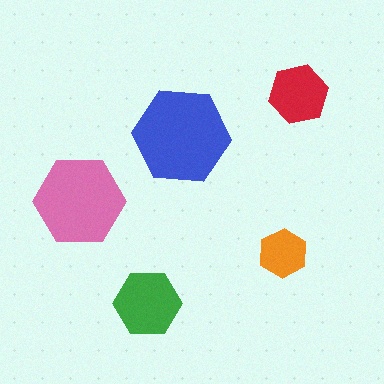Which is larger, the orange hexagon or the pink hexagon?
The pink one.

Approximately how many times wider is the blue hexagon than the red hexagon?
About 1.5 times wider.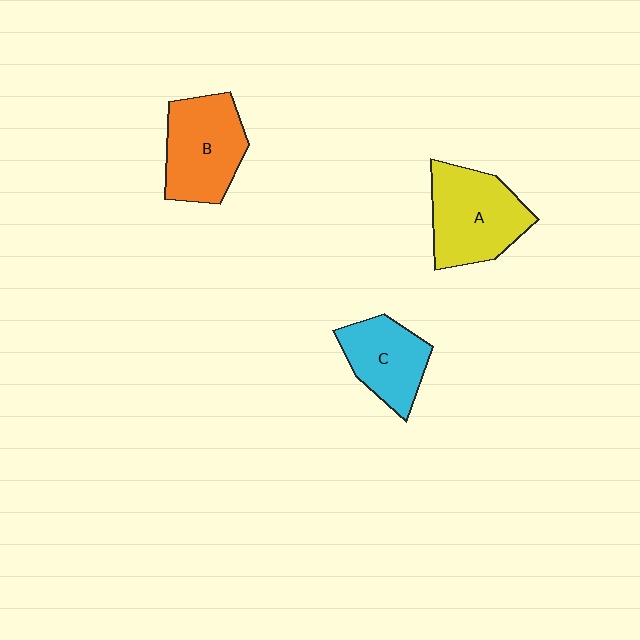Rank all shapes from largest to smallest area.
From largest to smallest: A (yellow), B (orange), C (cyan).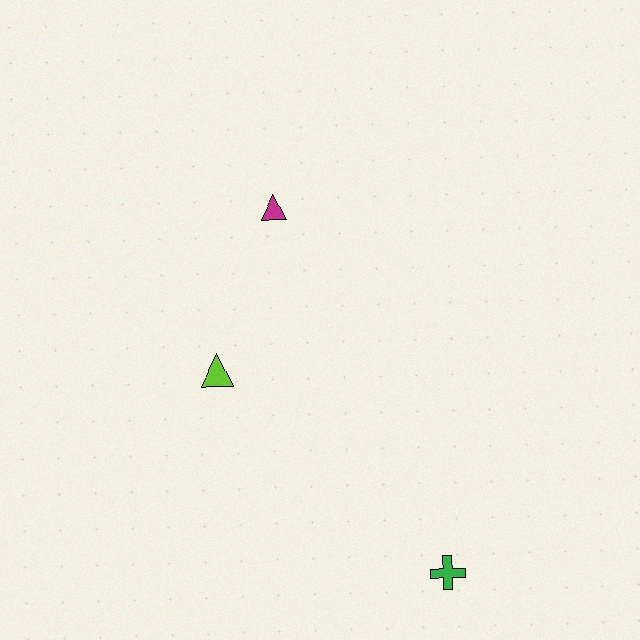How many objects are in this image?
There are 3 objects.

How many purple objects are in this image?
There are no purple objects.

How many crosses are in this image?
There is 1 cross.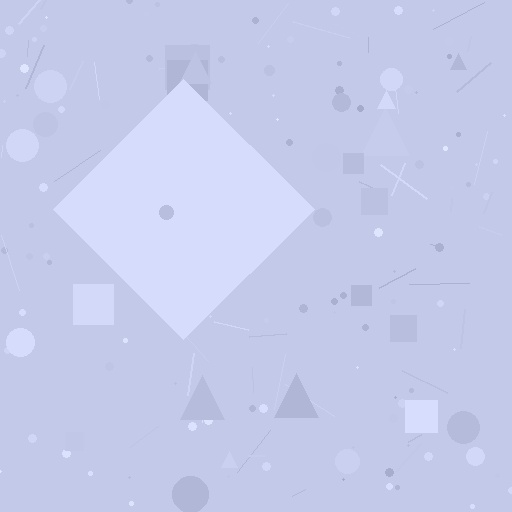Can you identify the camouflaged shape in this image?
The camouflaged shape is a diamond.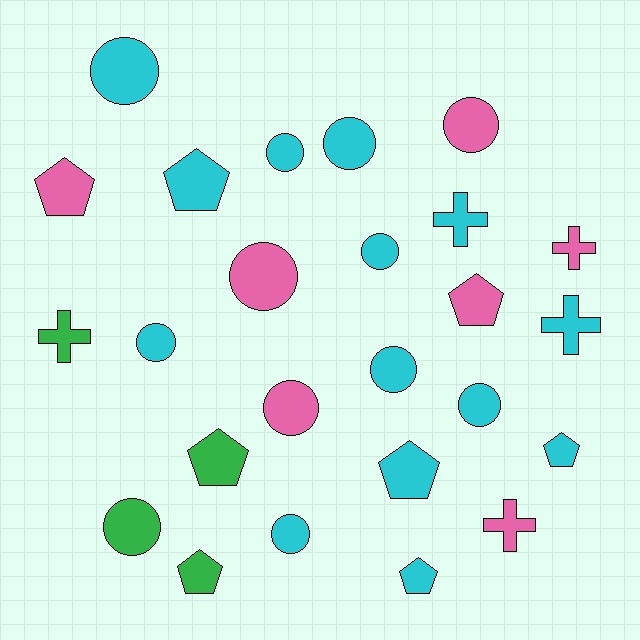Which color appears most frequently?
Cyan, with 14 objects.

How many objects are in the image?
There are 25 objects.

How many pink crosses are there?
There are 2 pink crosses.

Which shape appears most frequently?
Circle, with 12 objects.